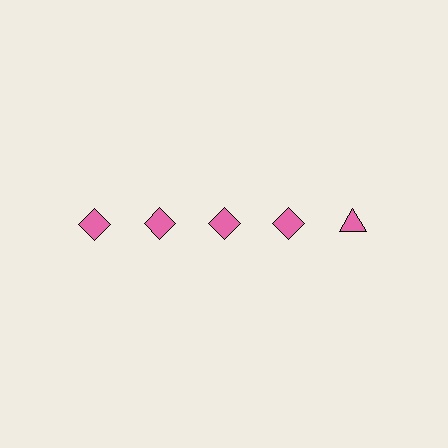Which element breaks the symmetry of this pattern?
The pink triangle in the top row, rightmost column breaks the symmetry. All other shapes are pink diamonds.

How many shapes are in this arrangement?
There are 5 shapes arranged in a grid pattern.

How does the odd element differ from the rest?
It has a different shape: triangle instead of diamond.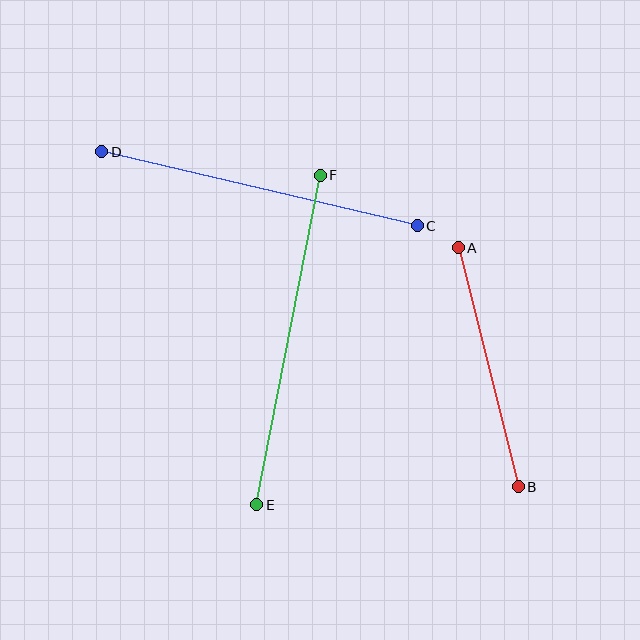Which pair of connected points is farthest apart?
Points E and F are farthest apart.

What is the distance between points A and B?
The distance is approximately 246 pixels.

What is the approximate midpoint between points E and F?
The midpoint is at approximately (288, 340) pixels.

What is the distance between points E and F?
The distance is approximately 335 pixels.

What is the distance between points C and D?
The distance is approximately 324 pixels.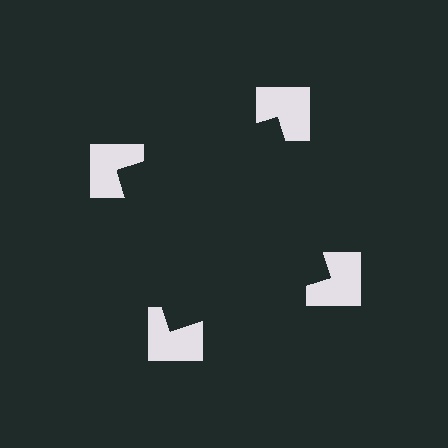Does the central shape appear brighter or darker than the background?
It typically appears slightly darker than the background, even though no actual brightness change is drawn.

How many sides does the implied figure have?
4 sides.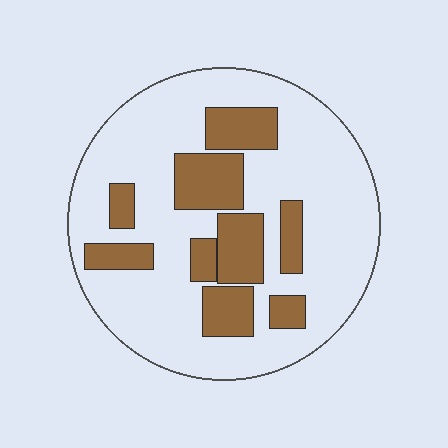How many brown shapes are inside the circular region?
9.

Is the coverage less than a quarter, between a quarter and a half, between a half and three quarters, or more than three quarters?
Between a quarter and a half.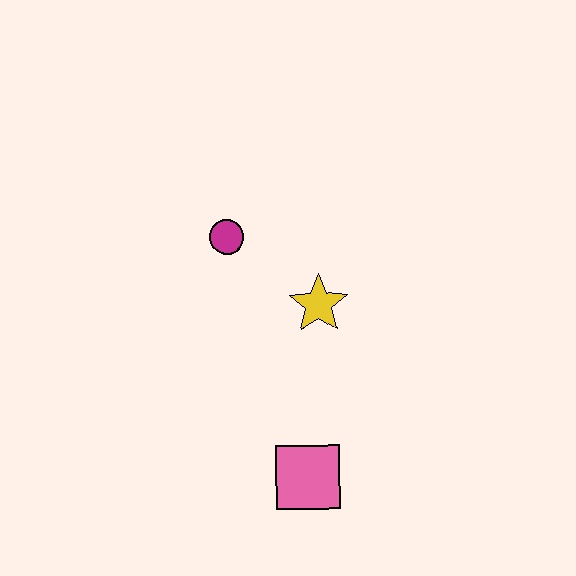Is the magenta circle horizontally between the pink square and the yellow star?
No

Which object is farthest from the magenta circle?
The pink square is farthest from the magenta circle.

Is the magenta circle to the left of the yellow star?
Yes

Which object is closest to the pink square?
The yellow star is closest to the pink square.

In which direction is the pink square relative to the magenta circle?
The pink square is below the magenta circle.